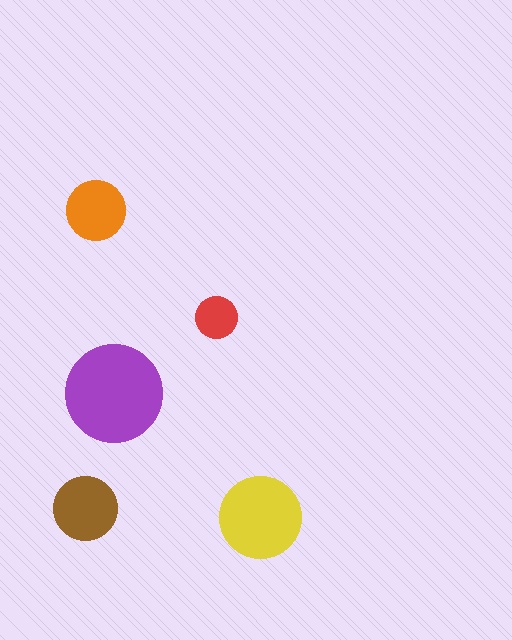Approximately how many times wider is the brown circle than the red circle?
About 1.5 times wider.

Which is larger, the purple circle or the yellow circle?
The purple one.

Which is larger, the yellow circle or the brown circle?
The yellow one.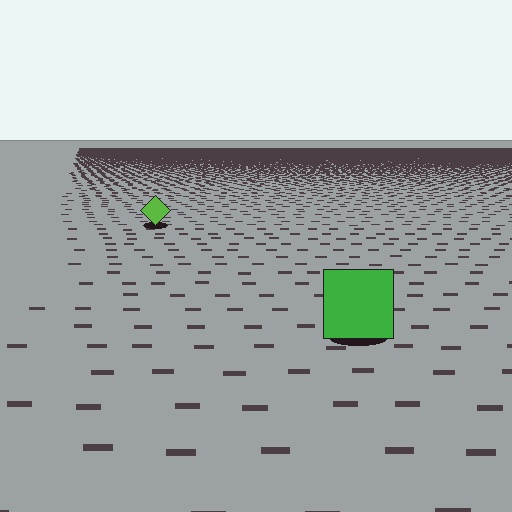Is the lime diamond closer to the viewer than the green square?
No. The green square is closer — you can tell from the texture gradient: the ground texture is coarser near it.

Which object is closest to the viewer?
The green square is closest. The texture marks near it are larger and more spread out.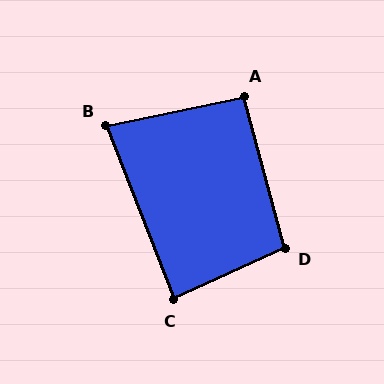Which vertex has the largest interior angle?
D, at approximately 100 degrees.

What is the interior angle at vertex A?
Approximately 93 degrees (approximately right).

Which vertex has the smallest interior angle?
B, at approximately 80 degrees.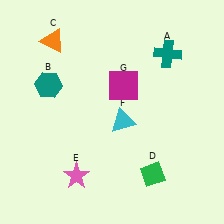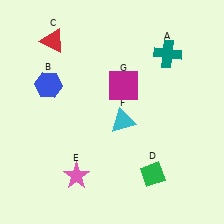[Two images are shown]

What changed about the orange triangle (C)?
In Image 1, C is orange. In Image 2, it changed to red.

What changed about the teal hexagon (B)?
In Image 1, B is teal. In Image 2, it changed to blue.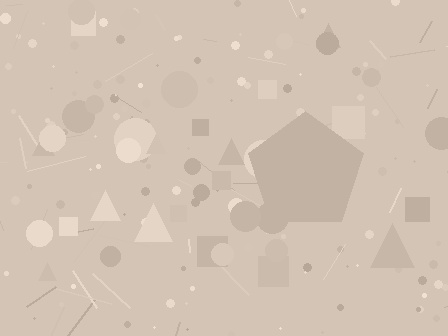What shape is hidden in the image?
A pentagon is hidden in the image.